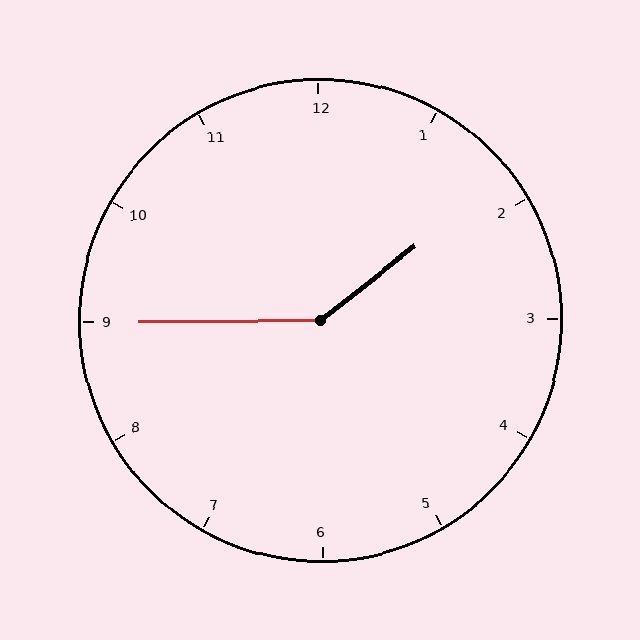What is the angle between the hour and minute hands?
Approximately 142 degrees.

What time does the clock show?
1:45.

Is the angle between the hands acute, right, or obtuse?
It is obtuse.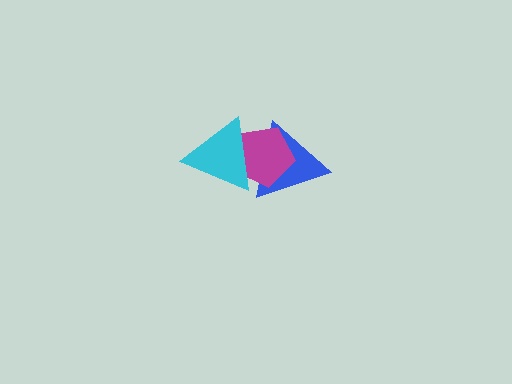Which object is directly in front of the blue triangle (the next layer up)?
The magenta pentagon is directly in front of the blue triangle.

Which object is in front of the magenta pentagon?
The cyan triangle is in front of the magenta pentagon.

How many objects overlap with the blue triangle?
2 objects overlap with the blue triangle.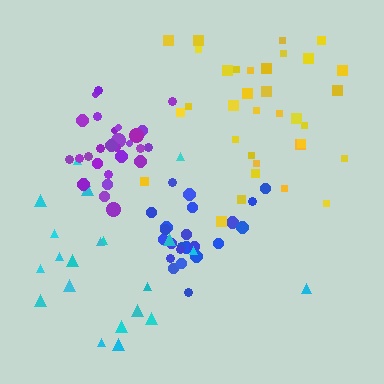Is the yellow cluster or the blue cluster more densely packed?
Blue.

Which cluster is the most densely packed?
Blue.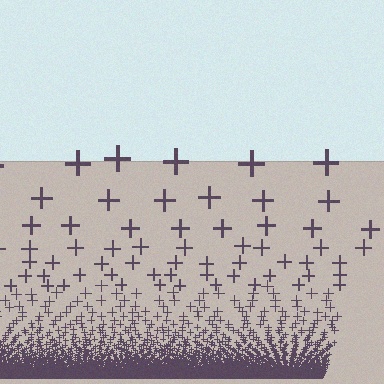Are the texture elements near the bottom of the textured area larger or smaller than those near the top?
Smaller. The gradient is inverted — elements near the bottom are smaller and denser.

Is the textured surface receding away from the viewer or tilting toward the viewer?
The surface appears to tilt toward the viewer. Texture elements get larger and sparser toward the top.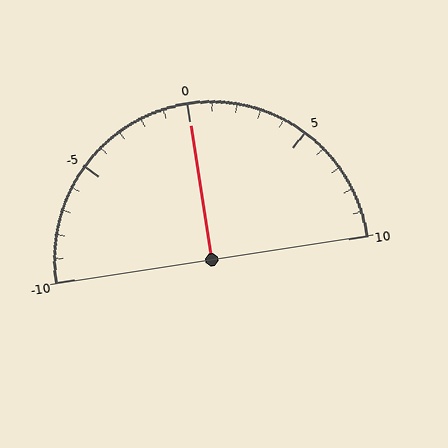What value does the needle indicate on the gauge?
The needle indicates approximately 0.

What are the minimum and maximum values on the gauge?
The gauge ranges from -10 to 10.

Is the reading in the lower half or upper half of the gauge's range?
The reading is in the upper half of the range (-10 to 10).